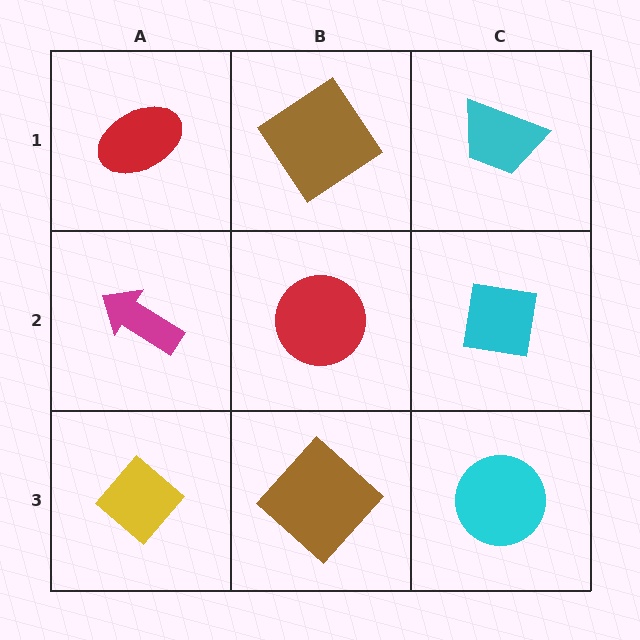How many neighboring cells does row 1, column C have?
2.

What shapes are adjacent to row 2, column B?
A brown diamond (row 1, column B), a brown diamond (row 3, column B), a magenta arrow (row 2, column A), a cyan square (row 2, column C).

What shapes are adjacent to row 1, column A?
A magenta arrow (row 2, column A), a brown diamond (row 1, column B).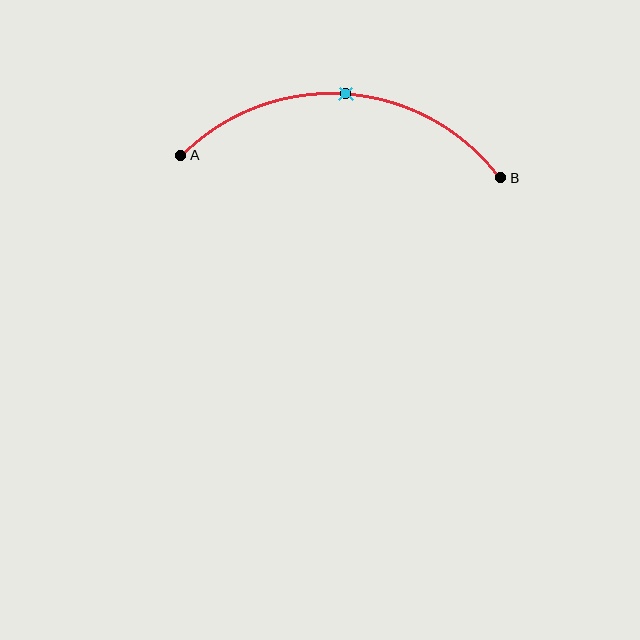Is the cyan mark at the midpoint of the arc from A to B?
Yes. The cyan mark lies on the arc at equal arc-length from both A and B — it is the arc midpoint.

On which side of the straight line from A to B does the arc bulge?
The arc bulges above the straight line connecting A and B.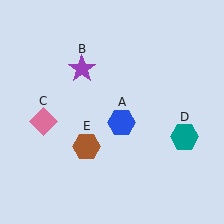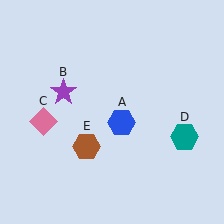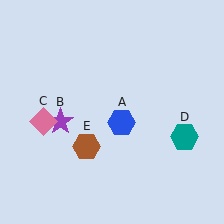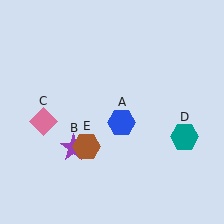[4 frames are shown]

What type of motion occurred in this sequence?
The purple star (object B) rotated counterclockwise around the center of the scene.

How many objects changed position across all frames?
1 object changed position: purple star (object B).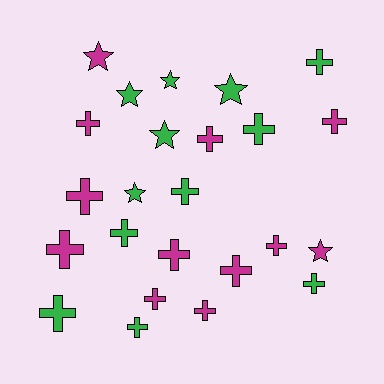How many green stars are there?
There are 5 green stars.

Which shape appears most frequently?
Cross, with 17 objects.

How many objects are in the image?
There are 24 objects.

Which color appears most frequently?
Magenta, with 12 objects.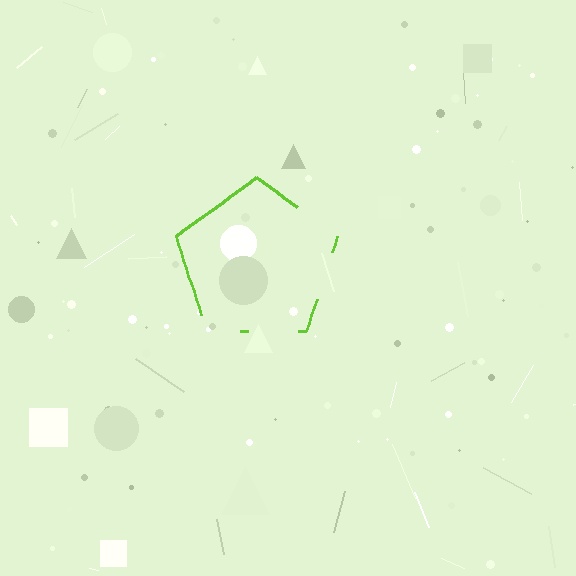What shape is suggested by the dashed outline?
The dashed outline suggests a pentagon.